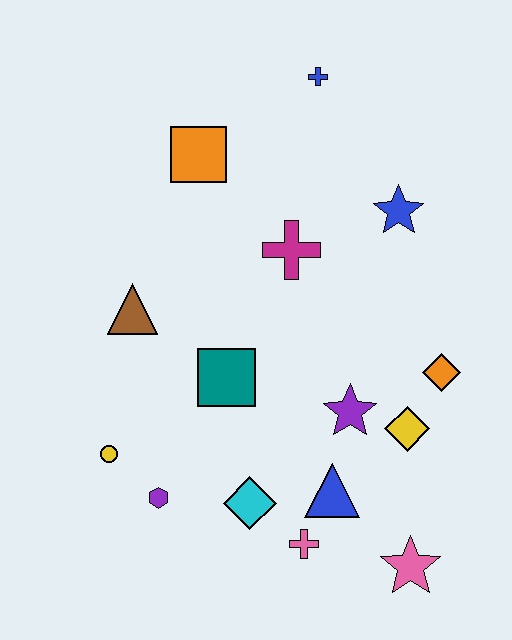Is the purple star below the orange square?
Yes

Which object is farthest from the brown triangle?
The pink star is farthest from the brown triangle.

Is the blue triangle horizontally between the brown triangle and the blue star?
Yes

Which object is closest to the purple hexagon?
The yellow circle is closest to the purple hexagon.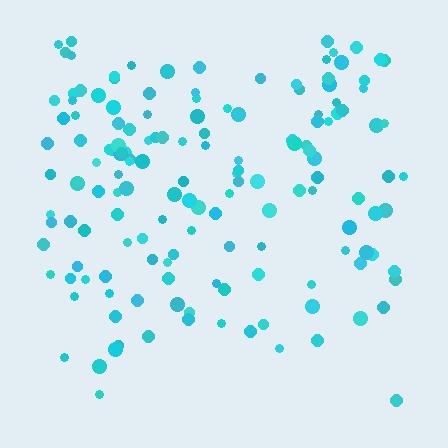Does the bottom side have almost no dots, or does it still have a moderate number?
Still a moderate number, just noticeably fewer than the top.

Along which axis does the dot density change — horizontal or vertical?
Vertical.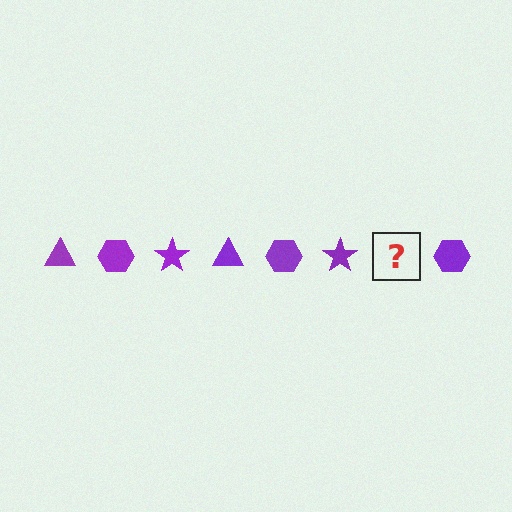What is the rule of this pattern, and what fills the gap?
The rule is that the pattern cycles through triangle, hexagon, star shapes in purple. The gap should be filled with a purple triangle.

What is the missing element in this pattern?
The missing element is a purple triangle.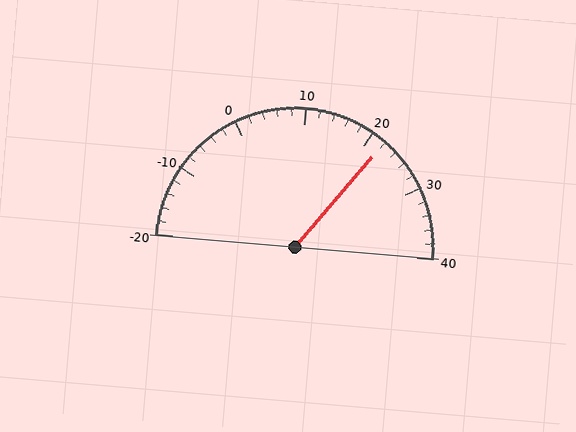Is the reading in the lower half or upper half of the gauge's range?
The reading is in the upper half of the range (-20 to 40).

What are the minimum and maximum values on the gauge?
The gauge ranges from -20 to 40.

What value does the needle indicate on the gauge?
The needle indicates approximately 22.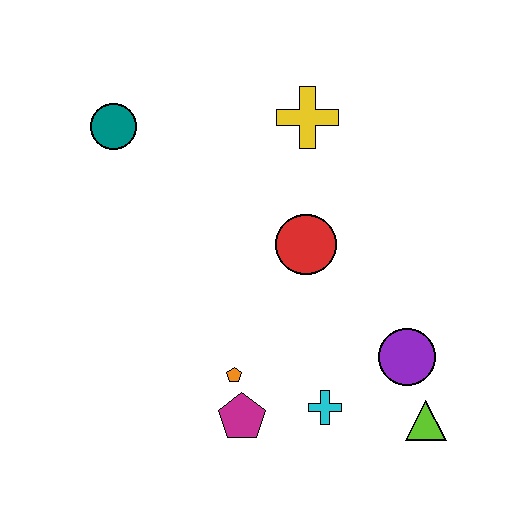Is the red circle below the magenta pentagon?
No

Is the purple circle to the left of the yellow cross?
No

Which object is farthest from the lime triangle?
The teal circle is farthest from the lime triangle.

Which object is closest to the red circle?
The yellow cross is closest to the red circle.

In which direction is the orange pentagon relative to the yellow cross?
The orange pentagon is below the yellow cross.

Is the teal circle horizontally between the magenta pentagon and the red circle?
No